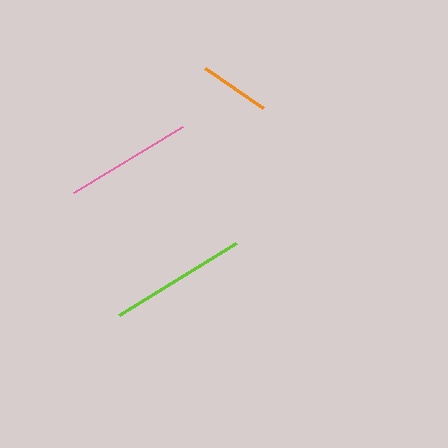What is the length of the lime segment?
The lime segment is approximately 137 pixels long.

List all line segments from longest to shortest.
From longest to shortest: lime, pink, orange.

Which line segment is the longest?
The lime line is the longest at approximately 137 pixels.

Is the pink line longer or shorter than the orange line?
The pink line is longer than the orange line.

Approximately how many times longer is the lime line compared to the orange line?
The lime line is approximately 1.9 times the length of the orange line.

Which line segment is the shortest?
The orange line is the shortest at approximately 71 pixels.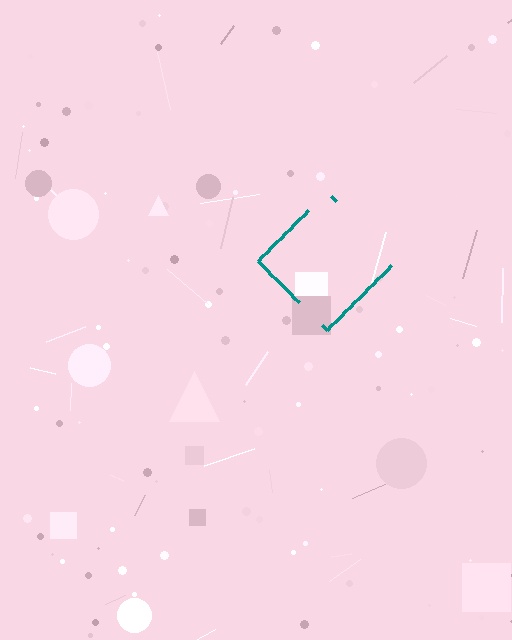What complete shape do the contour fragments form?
The contour fragments form a diamond.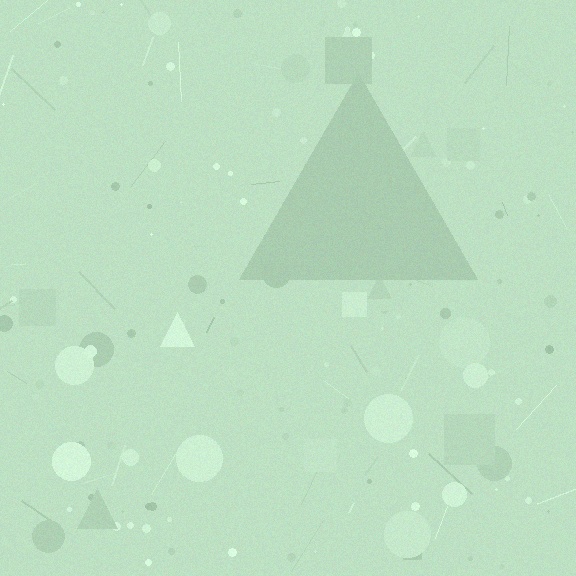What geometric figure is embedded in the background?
A triangle is embedded in the background.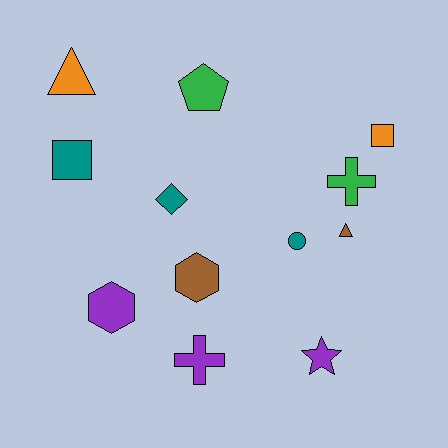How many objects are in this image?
There are 12 objects.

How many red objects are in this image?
There are no red objects.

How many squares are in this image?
There are 2 squares.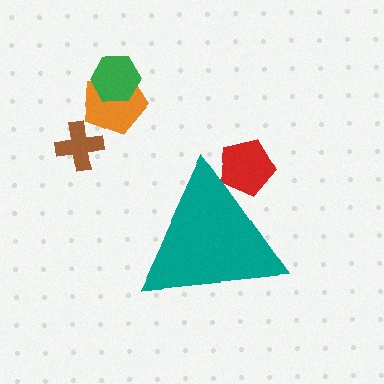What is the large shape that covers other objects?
A teal triangle.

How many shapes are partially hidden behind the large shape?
1 shape is partially hidden.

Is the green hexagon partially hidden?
No, the green hexagon is fully visible.